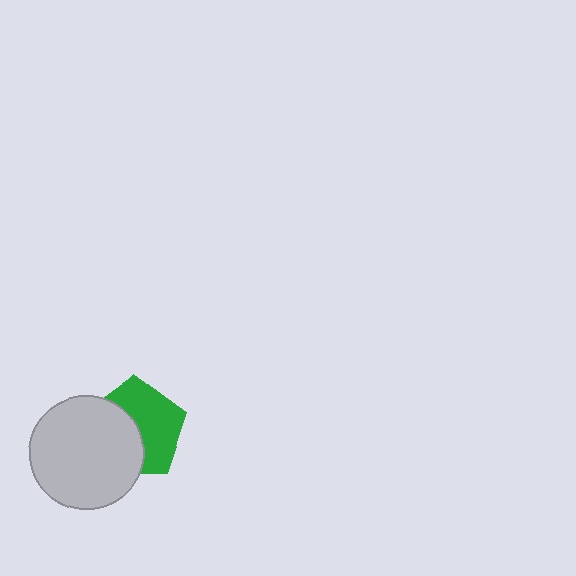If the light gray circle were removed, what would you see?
You would see the complete green pentagon.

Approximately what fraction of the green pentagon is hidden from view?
Roughly 47% of the green pentagon is hidden behind the light gray circle.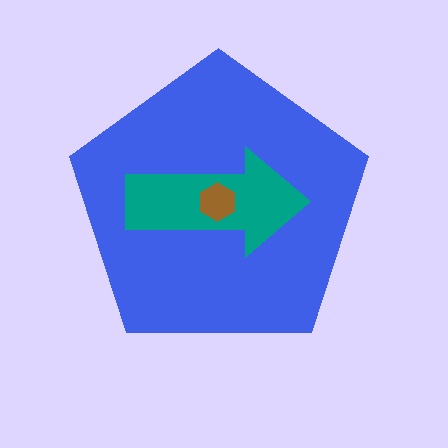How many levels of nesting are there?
3.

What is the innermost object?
The brown hexagon.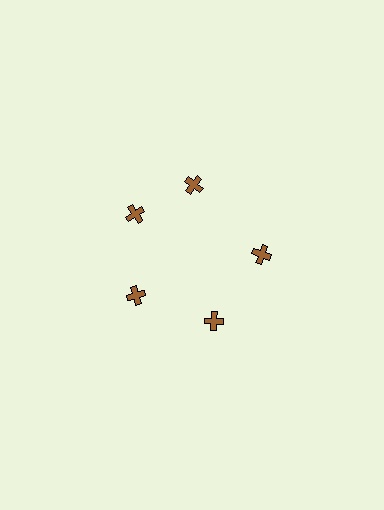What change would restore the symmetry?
The symmetry would be restored by rotating it back into even spacing with its neighbors so that all 5 crosses sit at equal angles and equal distance from the center.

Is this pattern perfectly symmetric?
No. The 5 brown crosses are arranged in a ring, but one element near the 1 o'clock position is rotated out of alignment along the ring, breaking the 5-fold rotational symmetry.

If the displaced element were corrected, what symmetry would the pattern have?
It would have 5-fold rotational symmetry — the pattern would map onto itself every 72 degrees.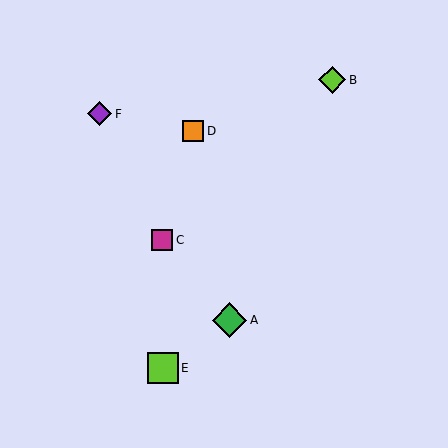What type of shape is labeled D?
Shape D is an orange square.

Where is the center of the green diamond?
The center of the green diamond is at (230, 320).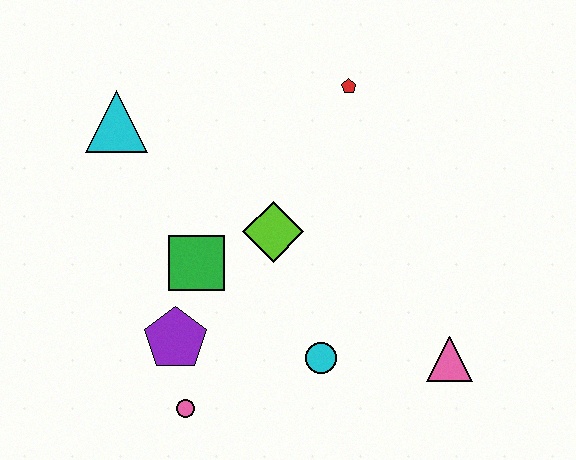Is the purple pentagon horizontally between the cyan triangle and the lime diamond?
Yes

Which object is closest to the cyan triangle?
The green square is closest to the cyan triangle.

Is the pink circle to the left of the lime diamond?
Yes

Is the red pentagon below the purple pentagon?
No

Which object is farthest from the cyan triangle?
The pink triangle is farthest from the cyan triangle.